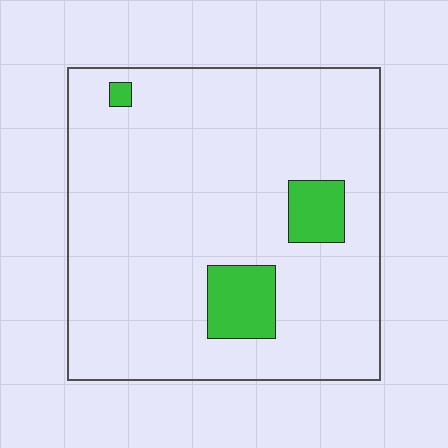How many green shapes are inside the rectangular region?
3.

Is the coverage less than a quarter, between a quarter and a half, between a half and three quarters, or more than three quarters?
Less than a quarter.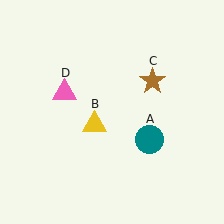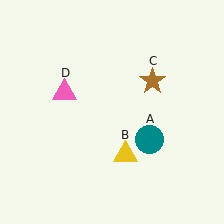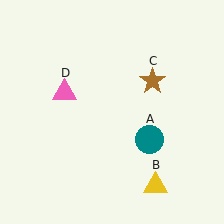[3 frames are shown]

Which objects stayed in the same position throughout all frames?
Teal circle (object A) and brown star (object C) and pink triangle (object D) remained stationary.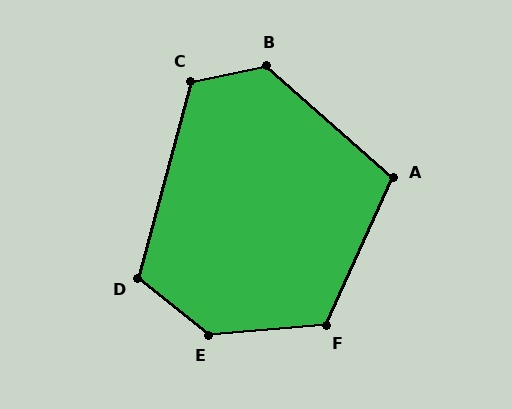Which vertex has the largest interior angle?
E, at approximately 136 degrees.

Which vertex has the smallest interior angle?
A, at approximately 107 degrees.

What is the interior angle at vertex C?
Approximately 117 degrees (obtuse).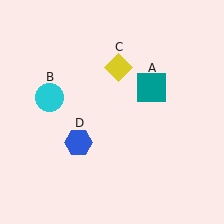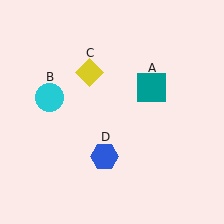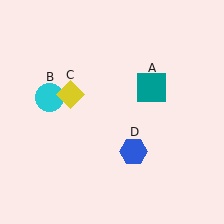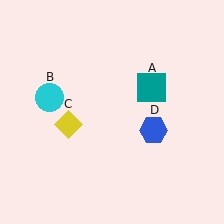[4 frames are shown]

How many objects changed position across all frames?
2 objects changed position: yellow diamond (object C), blue hexagon (object D).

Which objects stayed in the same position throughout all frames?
Teal square (object A) and cyan circle (object B) remained stationary.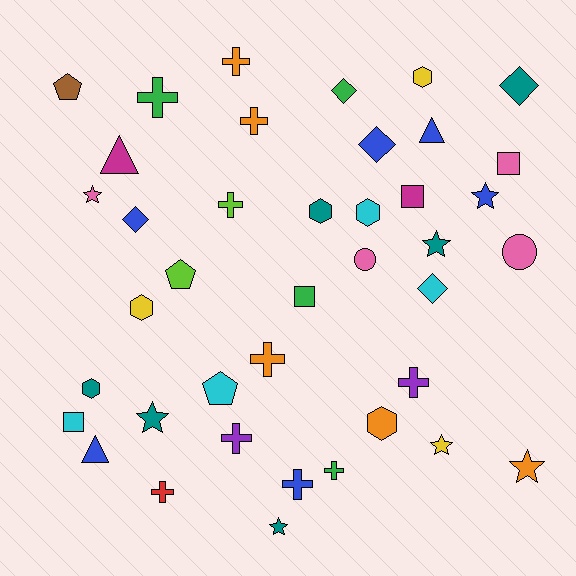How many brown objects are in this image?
There is 1 brown object.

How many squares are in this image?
There are 4 squares.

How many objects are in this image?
There are 40 objects.